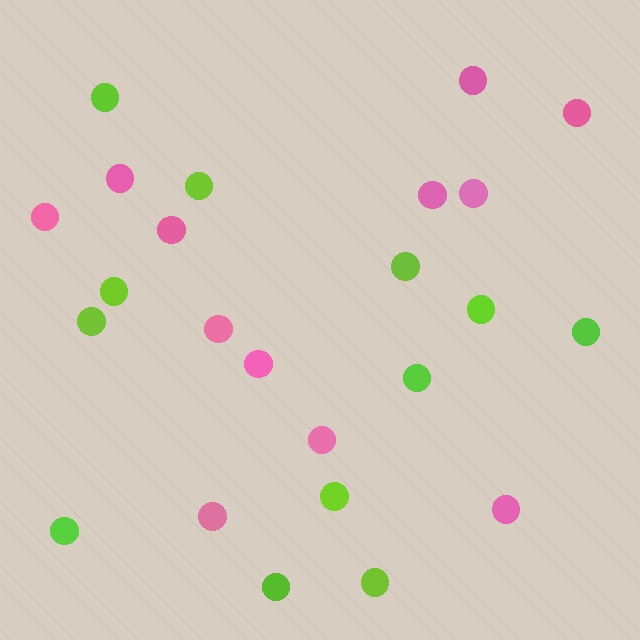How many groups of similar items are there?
There are 2 groups: one group of pink circles (12) and one group of lime circles (12).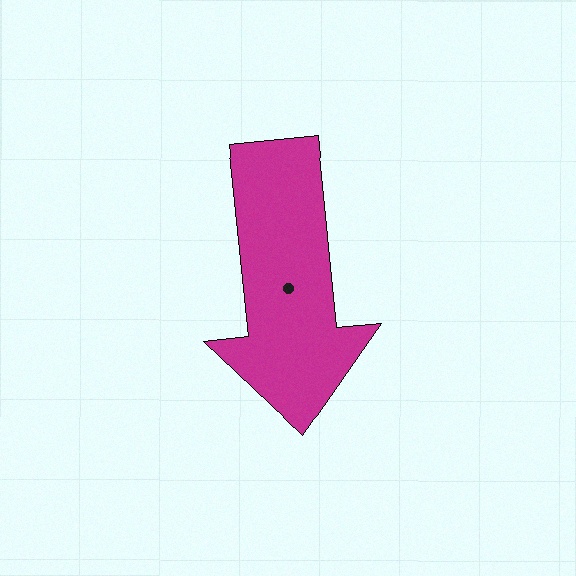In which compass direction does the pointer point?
South.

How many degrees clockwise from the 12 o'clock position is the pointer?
Approximately 174 degrees.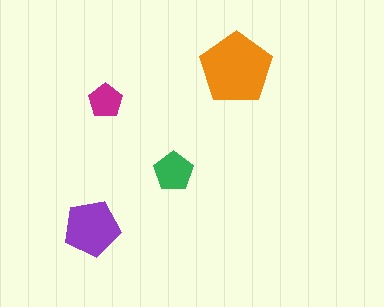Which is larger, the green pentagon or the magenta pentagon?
The green one.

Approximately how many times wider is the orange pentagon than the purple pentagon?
About 1.5 times wider.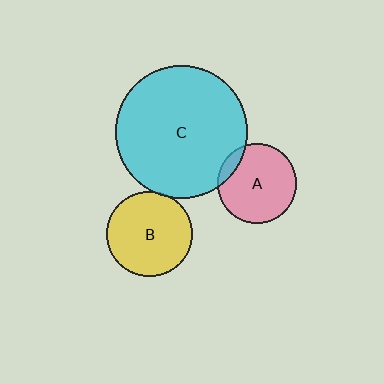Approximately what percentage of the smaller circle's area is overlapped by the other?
Approximately 5%.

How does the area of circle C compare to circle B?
Approximately 2.4 times.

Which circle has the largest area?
Circle C (cyan).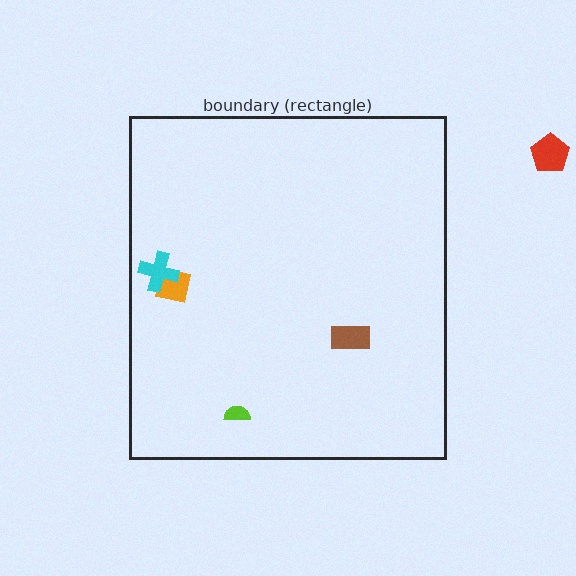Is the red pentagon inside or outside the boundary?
Outside.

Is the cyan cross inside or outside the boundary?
Inside.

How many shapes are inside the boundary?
4 inside, 1 outside.